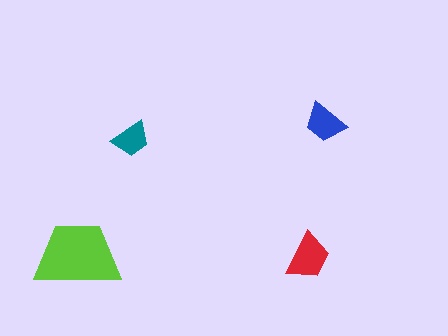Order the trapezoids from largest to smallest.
the lime one, the red one, the blue one, the teal one.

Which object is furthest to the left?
The lime trapezoid is leftmost.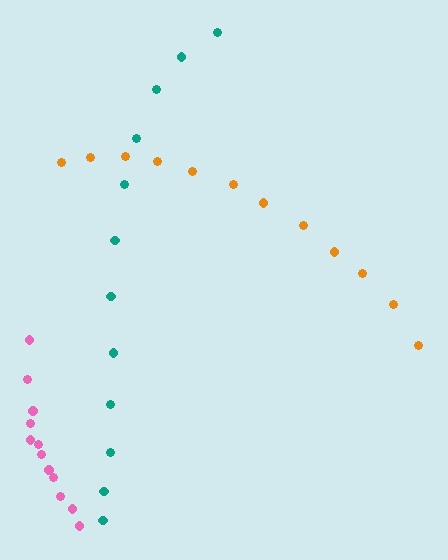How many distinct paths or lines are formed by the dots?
There are 3 distinct paths.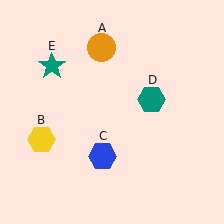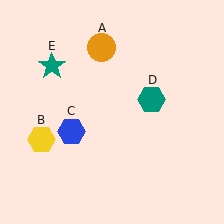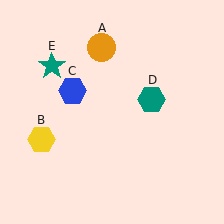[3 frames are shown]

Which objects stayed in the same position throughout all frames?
Orange circle (object A) and yellow hexagon (object B) and teal hexagon (object D) and teal star (object E) remained stationary.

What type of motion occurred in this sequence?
The blue hexagon (object C) rotated clockwise around the center of the scene.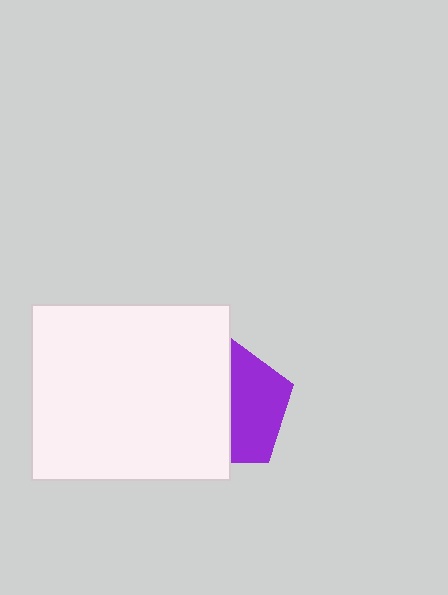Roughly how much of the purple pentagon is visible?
About half of it is visible (roughly 46%).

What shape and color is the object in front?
The object in front is a white rectangle.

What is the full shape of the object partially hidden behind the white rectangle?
The partially hidden object is a purple pentagon.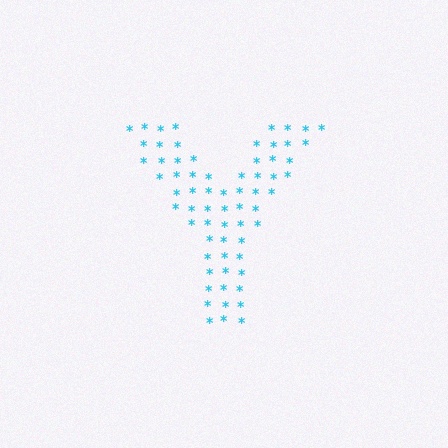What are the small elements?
The small elements are asterisks.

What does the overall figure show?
The overall figure shows the letter Y.